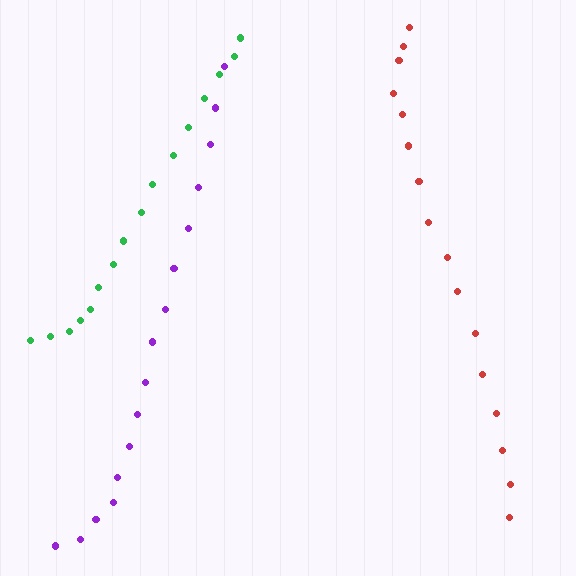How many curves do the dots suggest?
There are 3 distinct paths.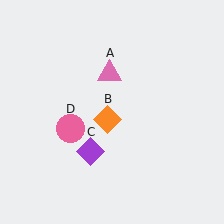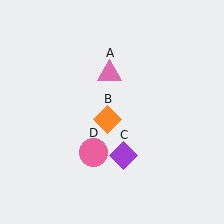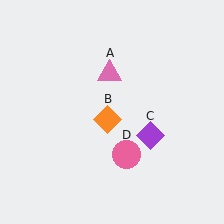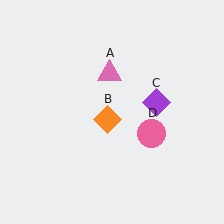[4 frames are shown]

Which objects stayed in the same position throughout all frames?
Pink triangle (object A) and orange diamond (object B) remained stationary.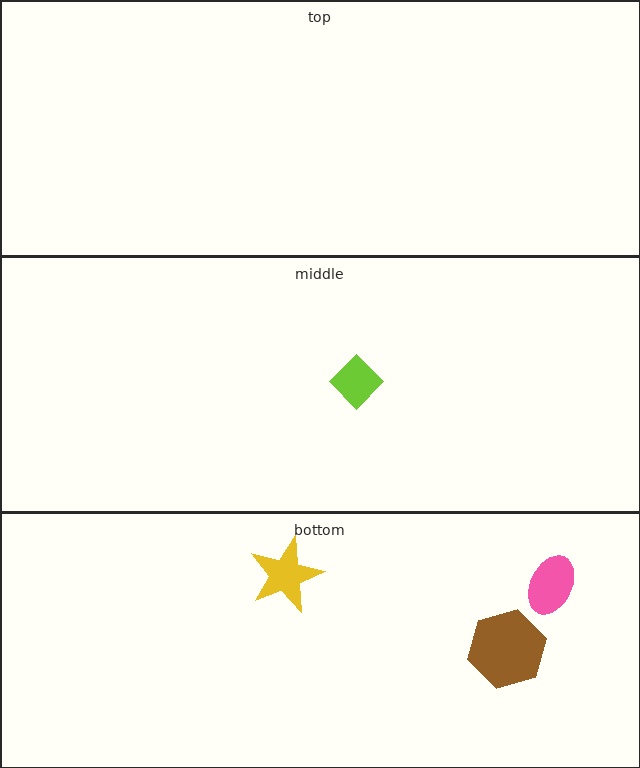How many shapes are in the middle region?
1.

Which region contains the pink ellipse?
The bottom region.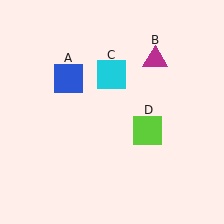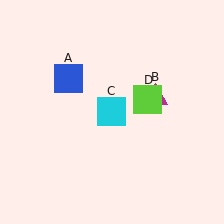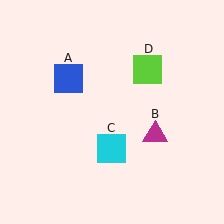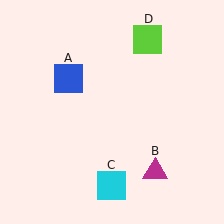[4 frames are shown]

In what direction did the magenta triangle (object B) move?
The magenta triangle (object B) moved down.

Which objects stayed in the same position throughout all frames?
Blue square (object A) remained stationary.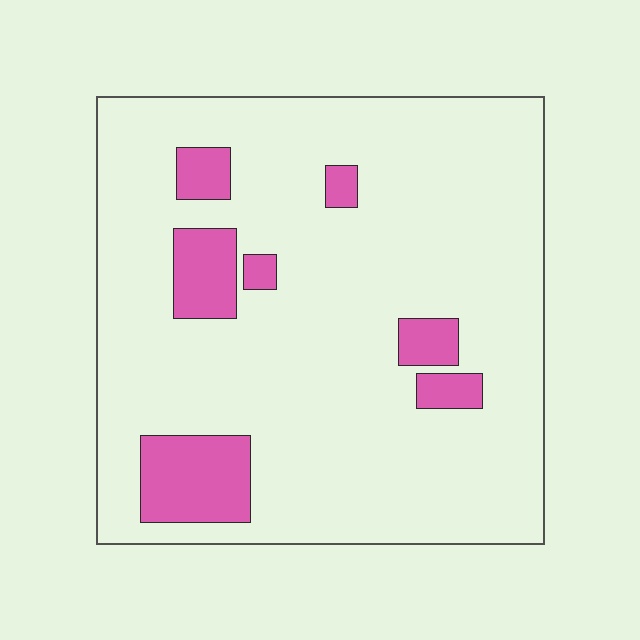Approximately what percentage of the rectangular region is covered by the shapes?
Approximately 15%.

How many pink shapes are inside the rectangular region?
7.